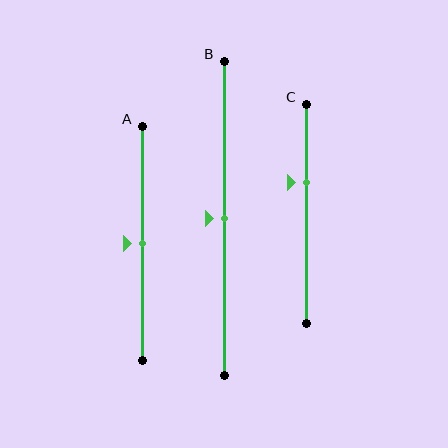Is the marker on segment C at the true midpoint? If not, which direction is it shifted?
No, the marker on segment C is shifted upward by about 14% of the segment length.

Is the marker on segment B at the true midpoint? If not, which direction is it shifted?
Yes, the marker on segment B is at the true midpoint.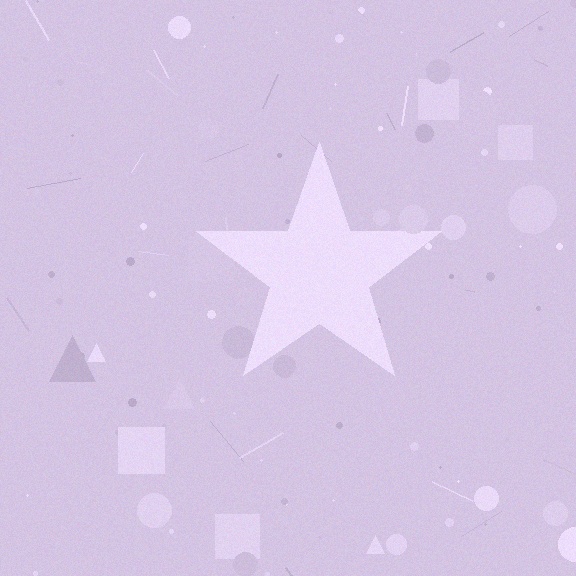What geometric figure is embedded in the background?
A star is embedded in the background.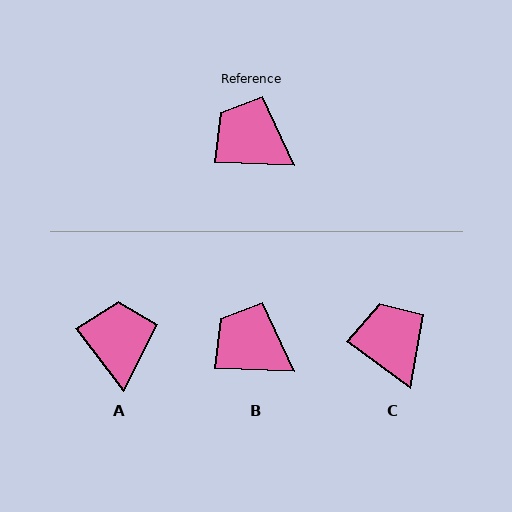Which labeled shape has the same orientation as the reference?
B.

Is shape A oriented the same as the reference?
No, it is off by about 51 degrees.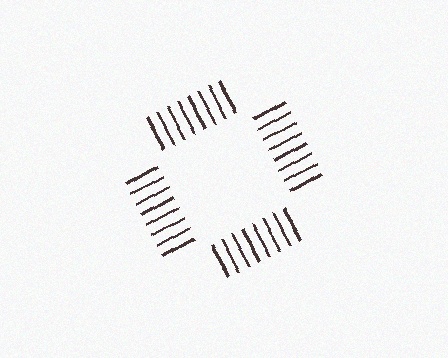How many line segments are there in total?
32 — 8 along each of the 4 edges.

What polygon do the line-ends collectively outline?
An illusory square — the line segments terminate on its edges but no continuous stroke is drawn.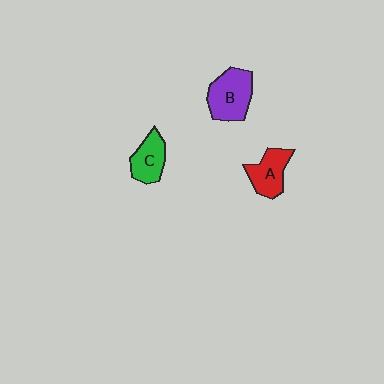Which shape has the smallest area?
Shape C (green).